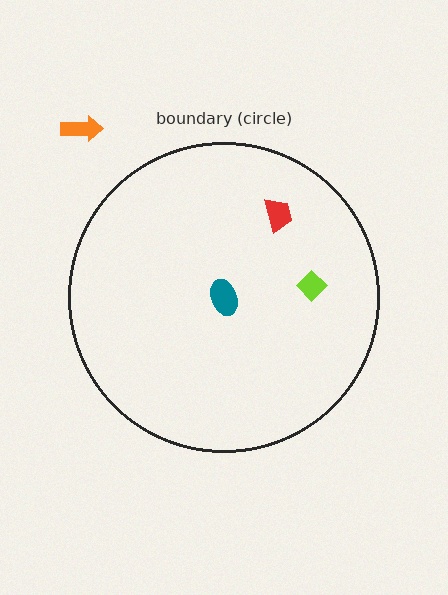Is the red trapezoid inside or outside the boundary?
Inside.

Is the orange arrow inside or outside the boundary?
Outside.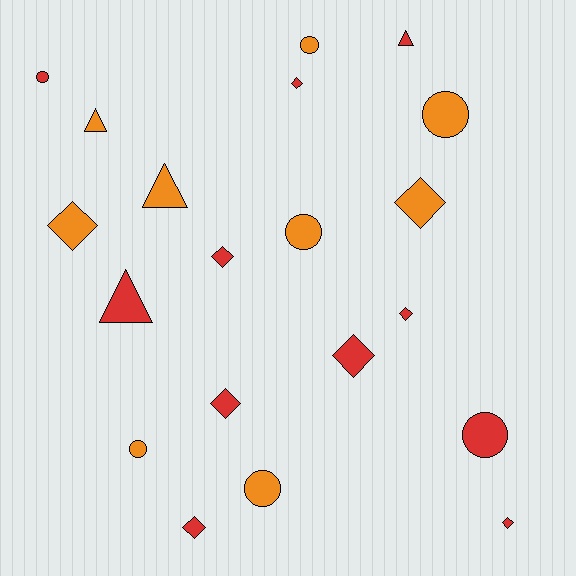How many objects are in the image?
There are 20 objects.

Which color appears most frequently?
Red, with 11 objects.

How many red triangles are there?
There are 2 red triangles.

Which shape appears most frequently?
Diamond, with 9 objects.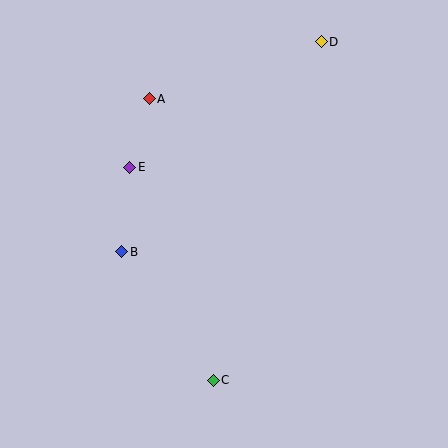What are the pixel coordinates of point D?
Point D is at (321, 42).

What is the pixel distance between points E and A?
The distance between E and A is 72 pixels.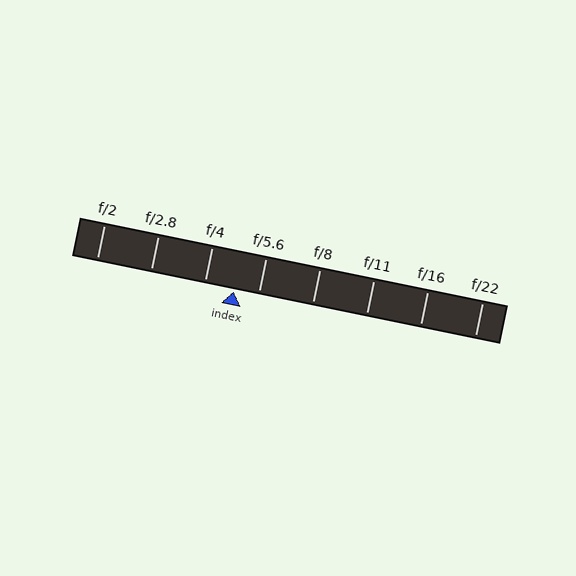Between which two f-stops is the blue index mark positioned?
The index mark is between f/4 and f/5.6.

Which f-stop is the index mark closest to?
The index mark is closest to f/5.6.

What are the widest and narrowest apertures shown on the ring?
The widest aperture shown is f/2 and the narrowest is f/22.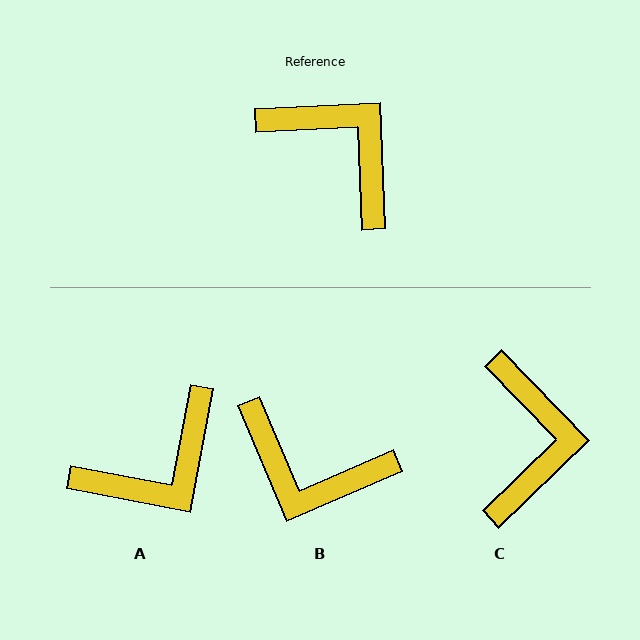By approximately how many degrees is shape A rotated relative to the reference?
Approximately 104 degrees clockwise.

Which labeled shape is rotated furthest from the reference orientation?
B, about 159 degrees away.